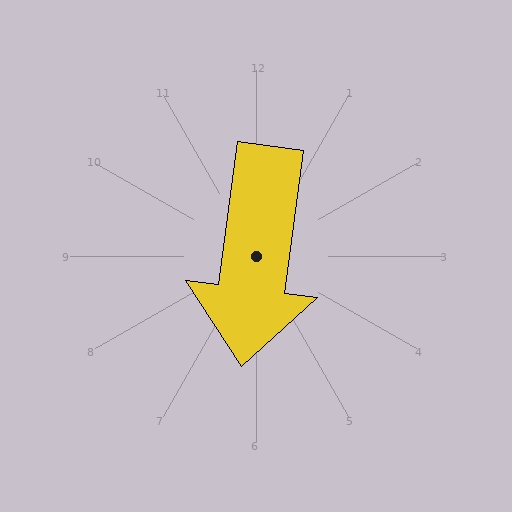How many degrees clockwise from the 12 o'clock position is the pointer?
Approximately 188 degrees.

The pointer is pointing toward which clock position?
Roughly 6 o'clock.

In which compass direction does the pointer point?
South.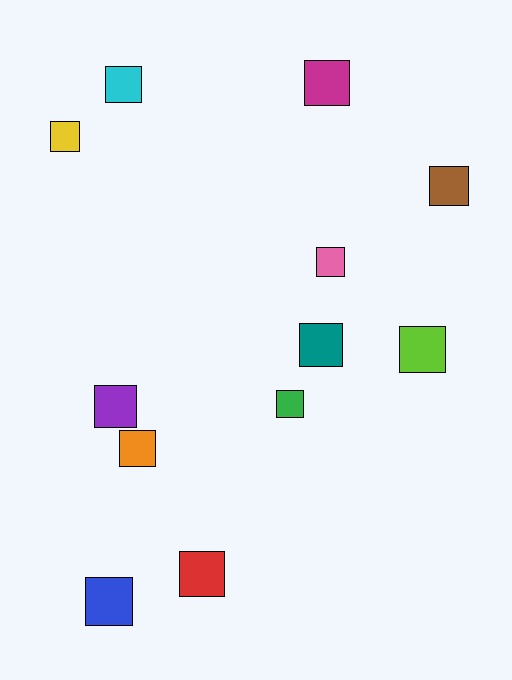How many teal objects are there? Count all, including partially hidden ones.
There is 1 teal object.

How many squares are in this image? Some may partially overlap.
There are 12 squares.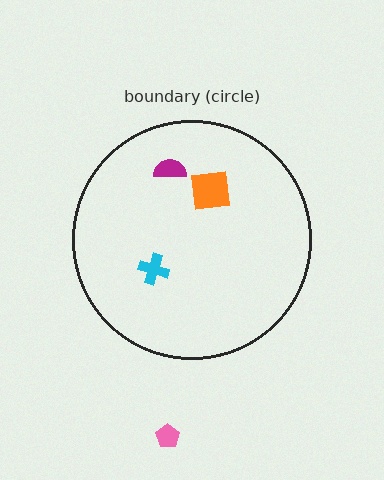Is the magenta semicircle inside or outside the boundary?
Inside.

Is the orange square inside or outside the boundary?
Inside.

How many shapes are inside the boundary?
3 inside, 1 outside.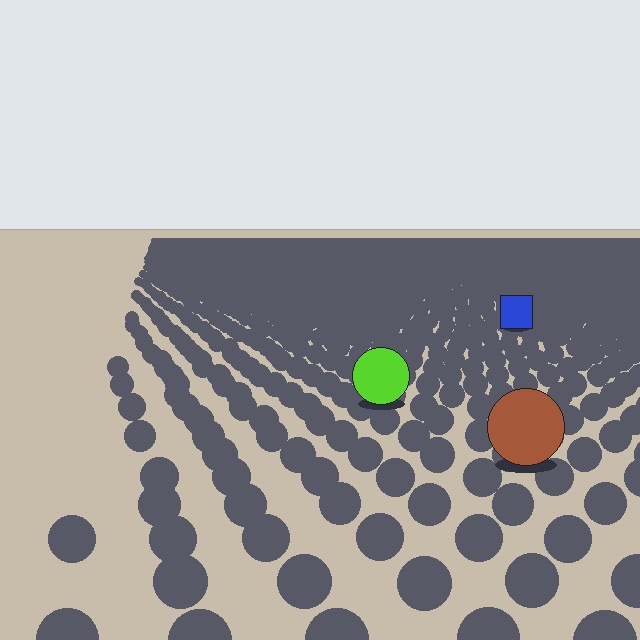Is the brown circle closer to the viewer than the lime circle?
Yes. The brown circle is closer — you can tell from the texture gradient: the ground texture is coarser near it.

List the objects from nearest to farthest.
From nearest to farthest: the brown circle, the lime circle, the blue square.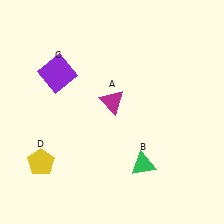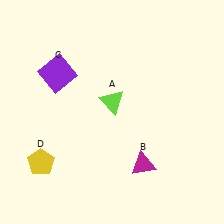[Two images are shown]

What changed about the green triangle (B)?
In Image 1, B is green. In Image 2, it changed to magenta.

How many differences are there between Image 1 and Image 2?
There are 2 differences between the two images.